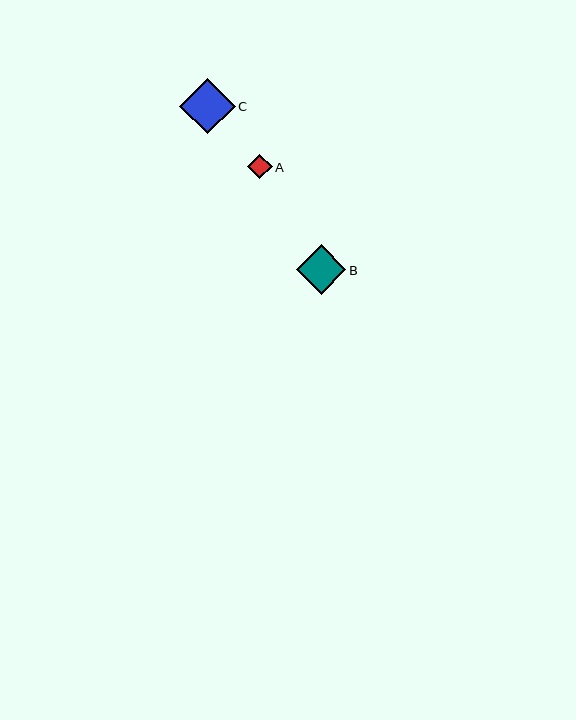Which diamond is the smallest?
Diamond A is the smallest with a size of approximately 24 pixels.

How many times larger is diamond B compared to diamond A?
Diamond B is approximately 2.0 times the size of diamond A.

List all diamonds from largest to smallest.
From largest to smallest: C, B, A.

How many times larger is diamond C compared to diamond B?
Diamond C is approximately 1.1 times the size of diamond B.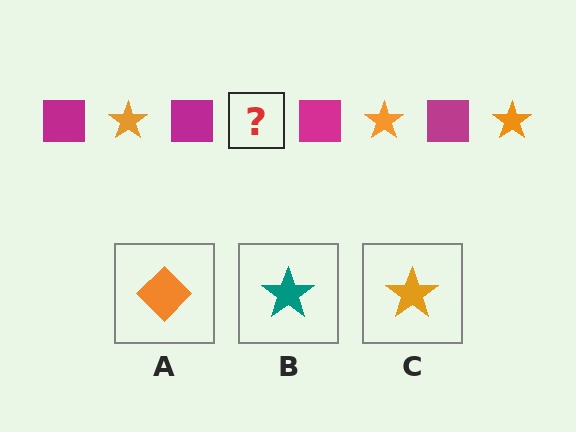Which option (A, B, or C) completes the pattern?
C.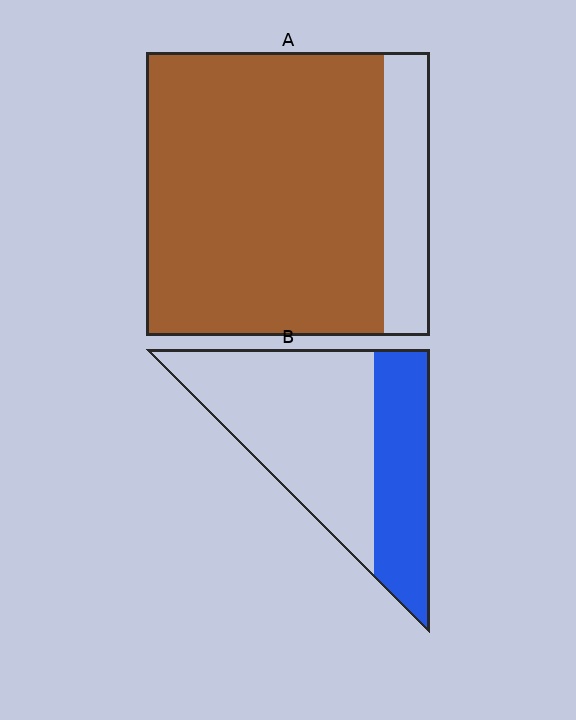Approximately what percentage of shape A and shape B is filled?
A is approximately 85% and B is approximately 35%.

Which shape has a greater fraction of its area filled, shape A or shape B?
Shape A.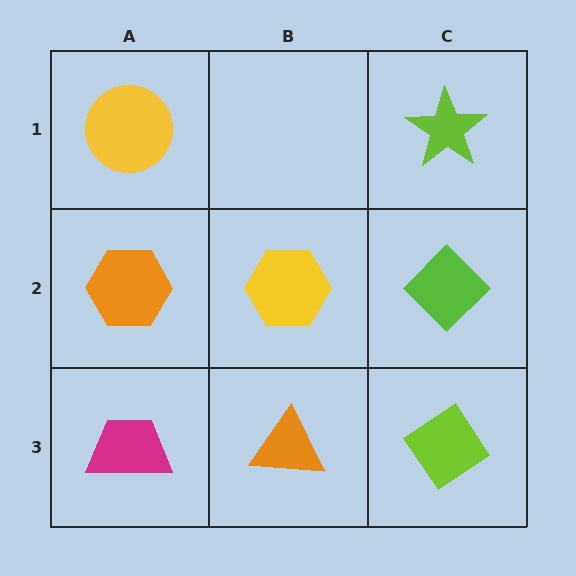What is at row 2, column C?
A lime diamond.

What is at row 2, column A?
An orange hexagon.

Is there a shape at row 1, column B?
No, that cell is empty.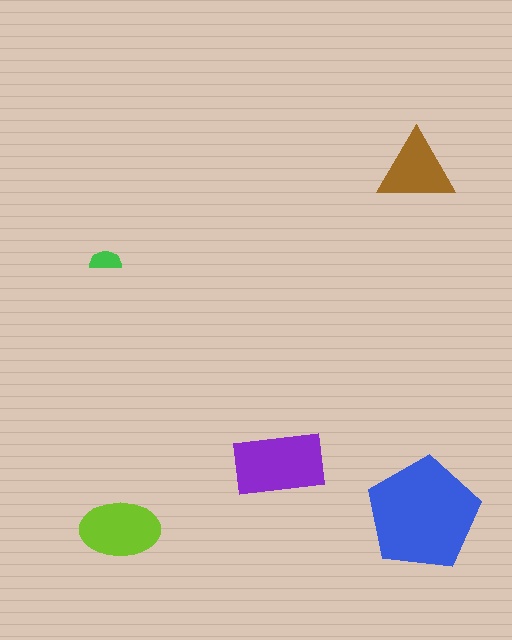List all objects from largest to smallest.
The blue pentagon, the purple rectangle, the lime ellipse, the brown triangle, the green semicircle.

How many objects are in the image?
There are 5 objects in the image.